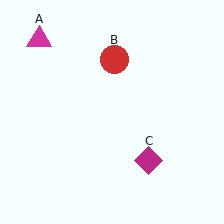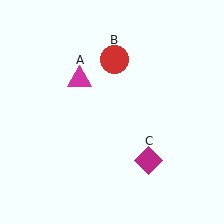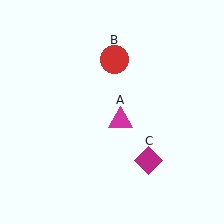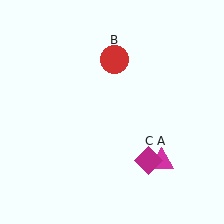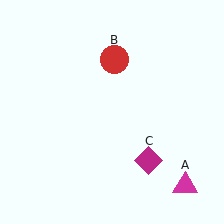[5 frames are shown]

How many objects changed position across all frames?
1 object changed position: magenta triangle (object A).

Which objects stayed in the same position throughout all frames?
Red circle (object B) and magenta diamond (object C) remained stationary.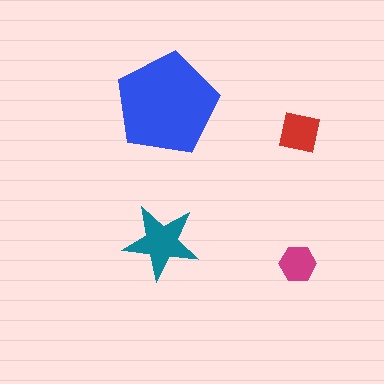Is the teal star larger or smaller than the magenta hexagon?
Larger.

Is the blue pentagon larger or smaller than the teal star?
Larger.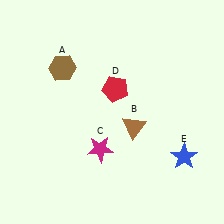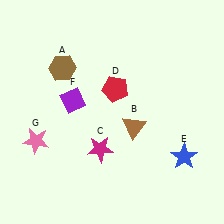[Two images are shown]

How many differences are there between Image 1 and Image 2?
There are 2 differences between the two images.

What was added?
A purple diamond (F), a pink star (G) were added in Image 2.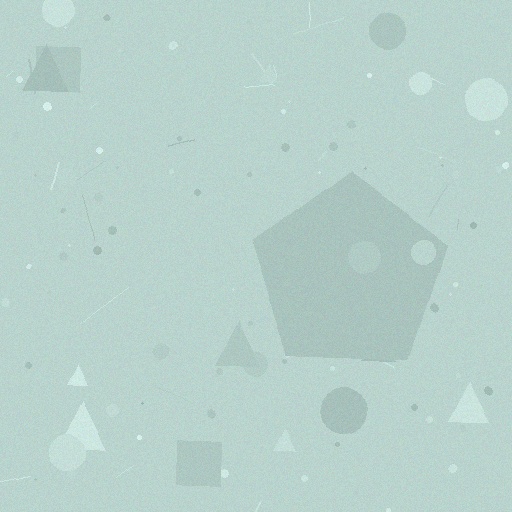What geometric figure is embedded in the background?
A pentagon is embedded in the background.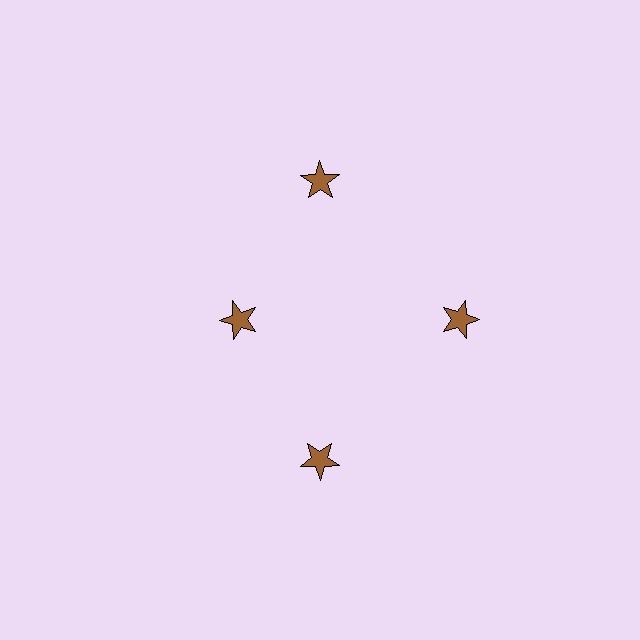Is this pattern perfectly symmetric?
No. The 4 brown stars are arranged in a ring, but one element near the 9 o'clock position is pulled inward toward the center, breaking the 4-fold rotational symmetry.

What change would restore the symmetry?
The symmetry would be restored by moving it outward, back onto the ring so that all 4 stars sit at equal angles and equal distance from the center.